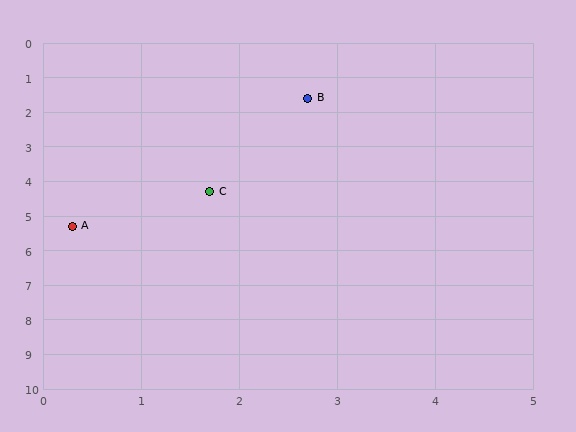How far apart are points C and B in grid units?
Points C and B are about 2.9 grid units apart.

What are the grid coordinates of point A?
Point A is at approximately (0.3, 5.3).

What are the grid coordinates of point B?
Point B is at approximately (2.7, 1.6).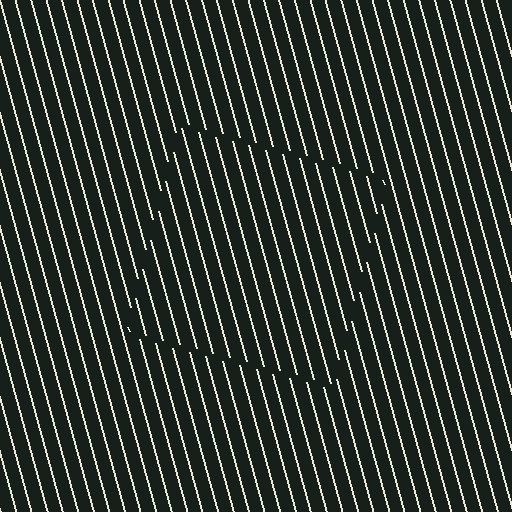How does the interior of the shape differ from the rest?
The interior of the shape contains the same grating, shifted by half a period — the contour is defined by the phase discontinuity where line-ends from the inner and outer gratings abut.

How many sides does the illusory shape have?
4 sides — the line-ends trace a square.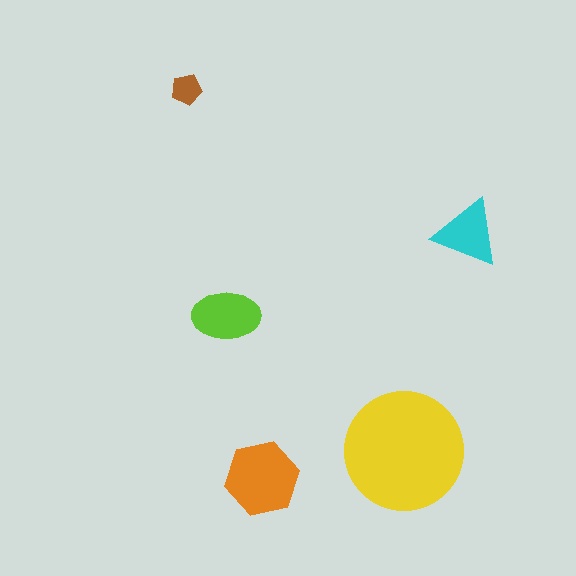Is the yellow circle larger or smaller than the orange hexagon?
Larger.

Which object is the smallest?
The brown pentagon.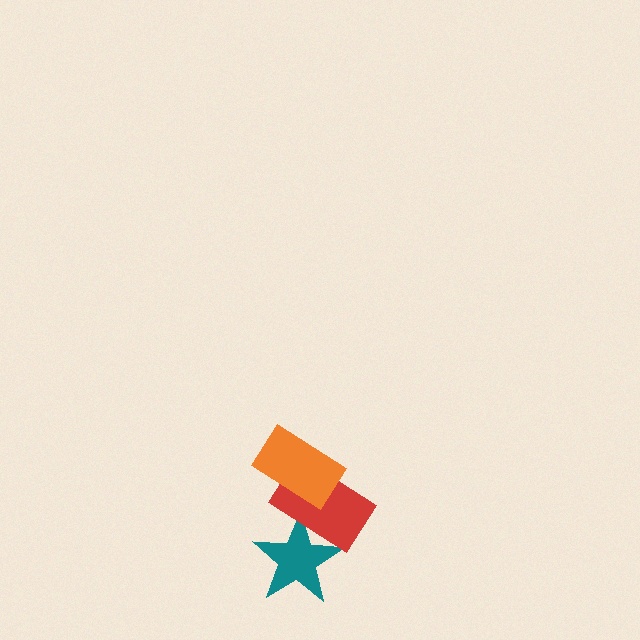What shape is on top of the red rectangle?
The orange rectangle is on top of the red rectangle.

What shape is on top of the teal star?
The red rectangle is on top of the teal star.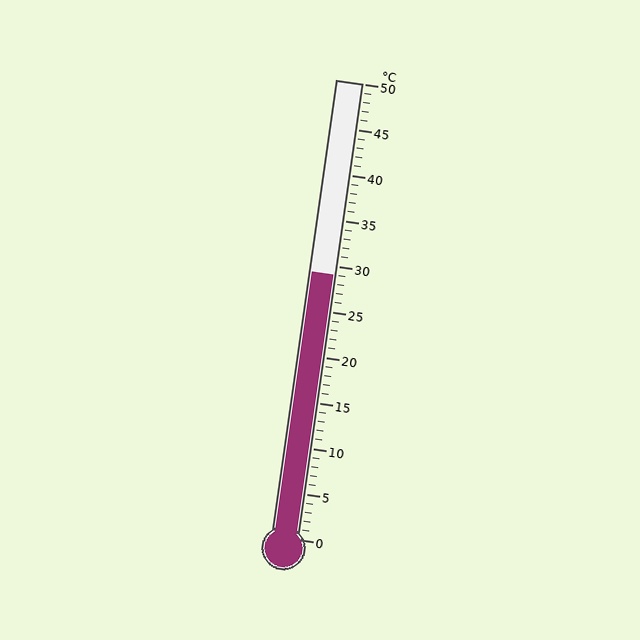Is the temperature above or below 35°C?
The temperature is below 35°C.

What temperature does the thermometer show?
The thermometer shows approximately 29°C.